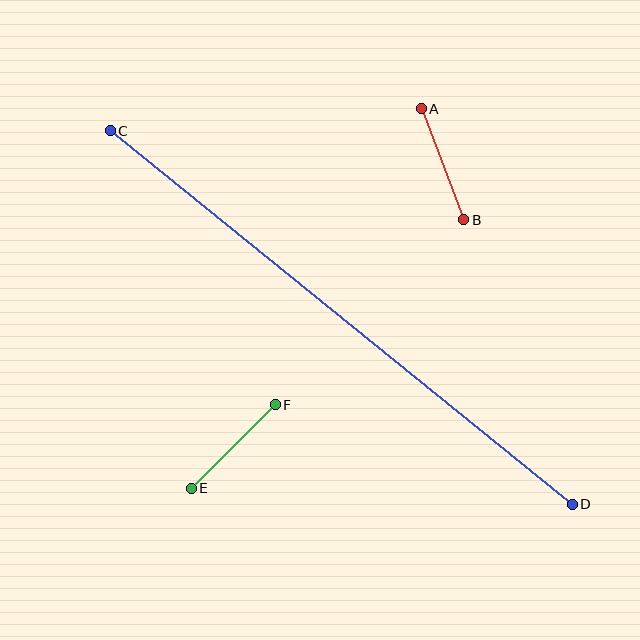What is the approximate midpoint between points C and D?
The midpoint is at approximately (341, 318) pixels.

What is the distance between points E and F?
The distance is approximately 119 pixels.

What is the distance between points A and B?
The distance is approximately 119 pixels.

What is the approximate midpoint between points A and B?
The midpoint is at approximately (442, 164) pixels.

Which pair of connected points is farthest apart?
Points C and D are farthest apart.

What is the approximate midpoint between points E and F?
The midpoint is at approximately (233, 447) pixels.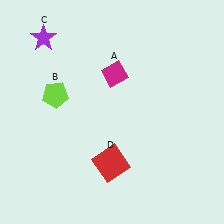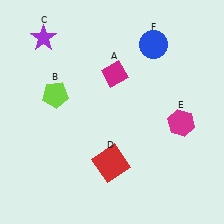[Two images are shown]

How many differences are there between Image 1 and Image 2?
There are 2 differences between the two images.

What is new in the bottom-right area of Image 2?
A magenta hexagon (E) was added in the bottom-right area of Image 2.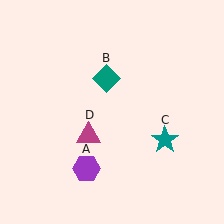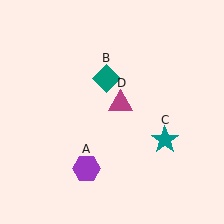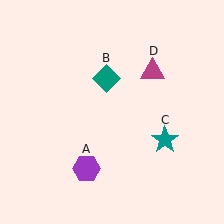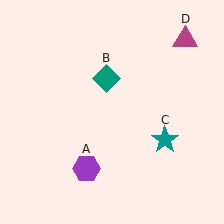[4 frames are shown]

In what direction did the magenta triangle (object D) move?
The magenta triangle (object D) moved up and to the right.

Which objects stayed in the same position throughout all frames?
Purple hexagon (object A) and teal diamond (object B) and teal star (object C) remained stationary.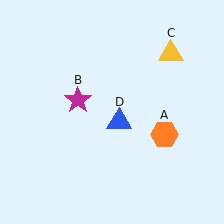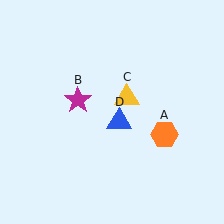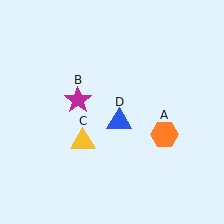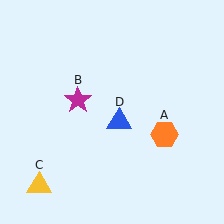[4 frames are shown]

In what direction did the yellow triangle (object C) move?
The yellow triangle (object C) moved down and to the left.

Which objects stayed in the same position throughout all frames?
Orange hexagon (object A) and magenta star (object B) and blue triangle (object D) remained stationary.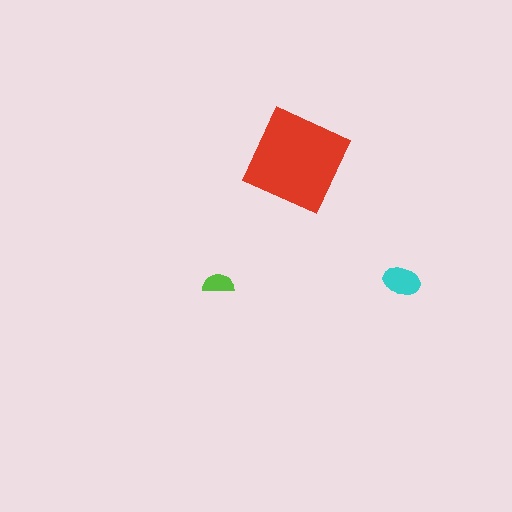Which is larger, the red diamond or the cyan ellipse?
The red diamond.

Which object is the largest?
The red diamond.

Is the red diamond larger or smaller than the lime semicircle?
Larger.